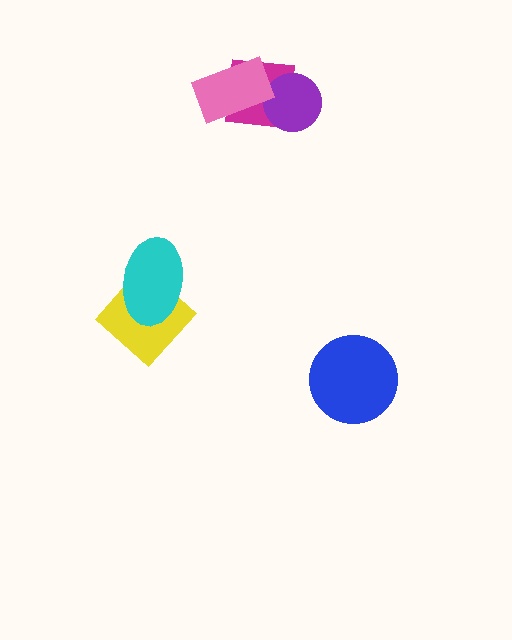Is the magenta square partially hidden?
Yes, it is partially covered by another shape.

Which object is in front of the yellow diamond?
The cyan ellipse is in front of the yellow diamond.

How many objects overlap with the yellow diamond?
1 object overlaps with the yellow diamond.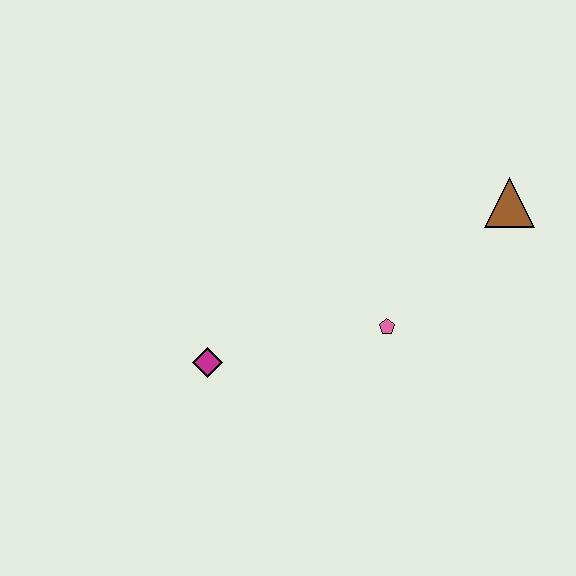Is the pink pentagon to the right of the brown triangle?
No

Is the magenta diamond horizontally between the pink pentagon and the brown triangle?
No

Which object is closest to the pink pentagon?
The brown triangle is closest to the pink pentagon.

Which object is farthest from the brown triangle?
The magenta diamond is farthest from the brown triangle.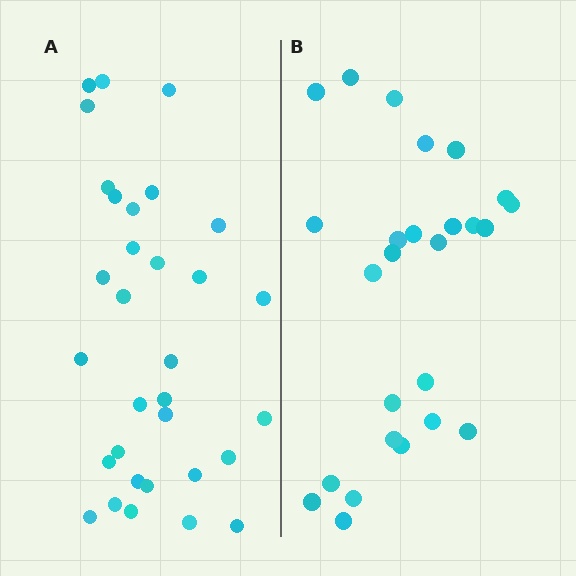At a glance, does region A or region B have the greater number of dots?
Region A (the left region) has more dots.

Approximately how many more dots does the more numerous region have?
Region A has about 6 more dots than region B.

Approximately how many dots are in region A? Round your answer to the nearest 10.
About 30 dots. (The exact count is 32, which rounds to 30.)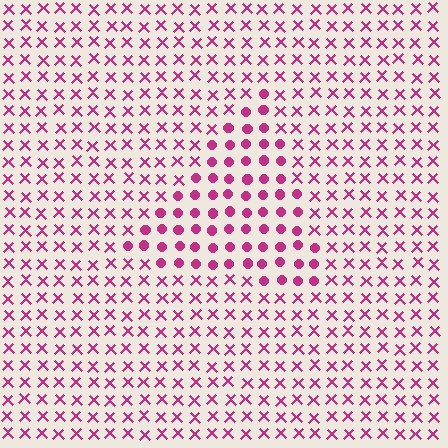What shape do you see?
I see a triangle.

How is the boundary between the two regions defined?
The boundary is defined by a change in element shape: circles inside vs. X marks outside. All elements share the same color and spacing.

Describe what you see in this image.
The image is filled with small magenta elements arranged in a uniform grid. A triangle-shaped region contains circles, while the surrounding area contains X marks. The boundary is defined purely by the change in element shape.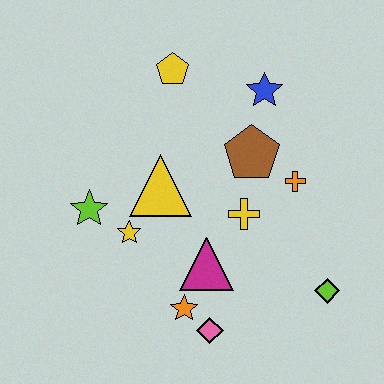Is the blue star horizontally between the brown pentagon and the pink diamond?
No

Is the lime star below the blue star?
Yes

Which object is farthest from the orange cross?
The lime star is farthest from the orange cross.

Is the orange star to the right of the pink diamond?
No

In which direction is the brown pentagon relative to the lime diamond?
The brown pentagon is above the lime diamond.